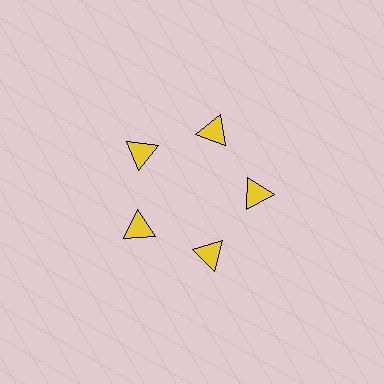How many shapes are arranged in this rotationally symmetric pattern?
There are 5 shapes, arranged in 5 groups of 1.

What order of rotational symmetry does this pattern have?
This pattern has 5-fold rotational symmetry.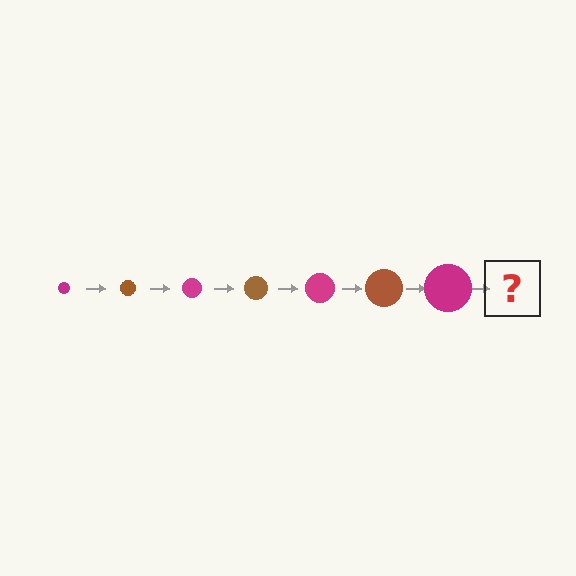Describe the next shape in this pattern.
It should be a brown circle, larger than the previous one.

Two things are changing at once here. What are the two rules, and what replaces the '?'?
The two rules are that the circle grows larger each step and the color cycles through magenta and brown. The '?' should be a brown circle, larger than the previous one.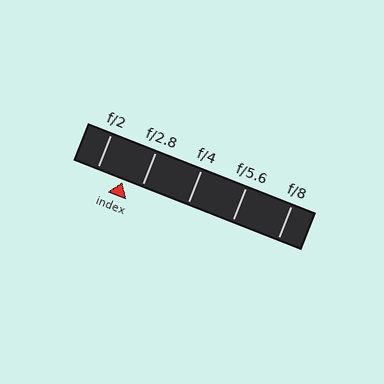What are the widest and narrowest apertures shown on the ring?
The widest aperture shown is f/2 and the narrowest is f/8.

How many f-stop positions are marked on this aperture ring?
There are 5 f-stop positions marked.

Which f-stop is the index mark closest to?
The index mark is closest to f/2.8.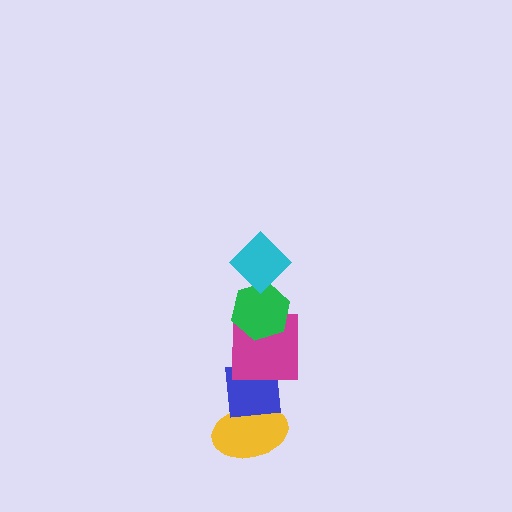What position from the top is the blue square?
The blue square is 4th from the top.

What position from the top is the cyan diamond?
The cyan diamond is 1st from the top.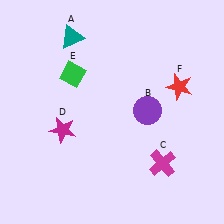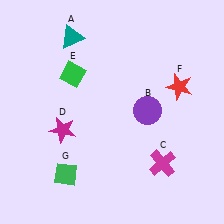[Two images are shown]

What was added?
A green diamond (G) was added in Image 2.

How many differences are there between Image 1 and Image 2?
There is 1 difference between the two images.